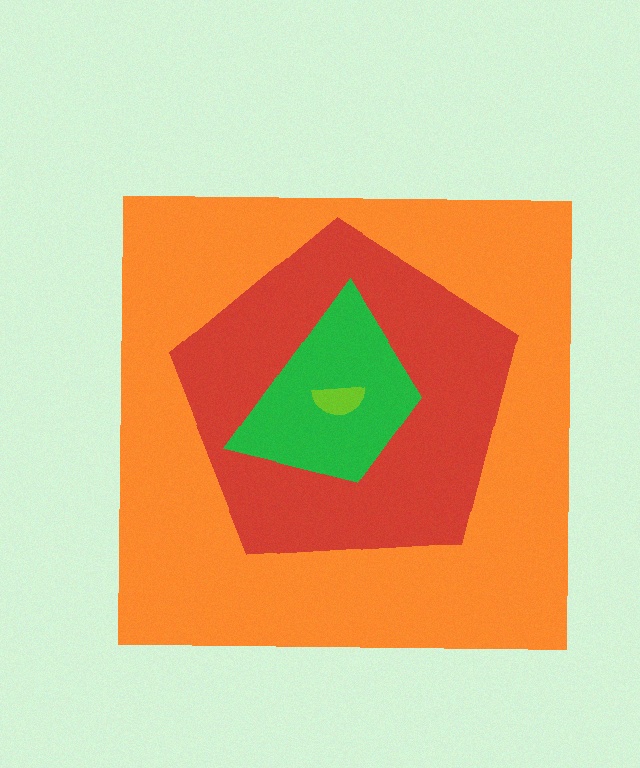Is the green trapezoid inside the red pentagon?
Yes.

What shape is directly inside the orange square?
The red pentagon.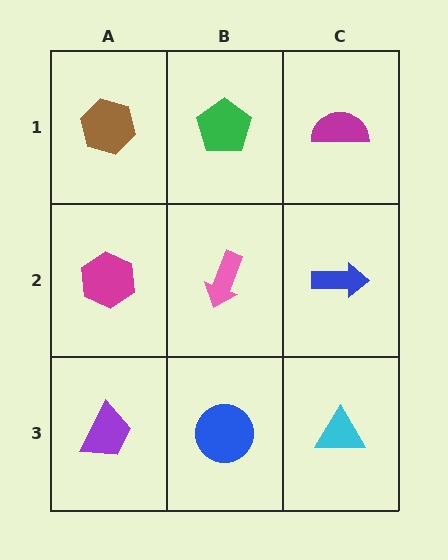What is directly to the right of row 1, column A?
A green pentagon.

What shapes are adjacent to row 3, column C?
A blue arrow (row 2, column C), a blue circle (row 3, column B).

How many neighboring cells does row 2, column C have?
3.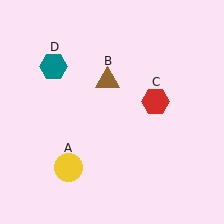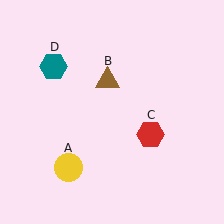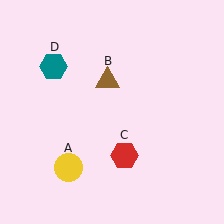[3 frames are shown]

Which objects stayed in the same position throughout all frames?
Yellow circle (object A) and brown triangle (object B) and teal hexagon (object D) remained stationary.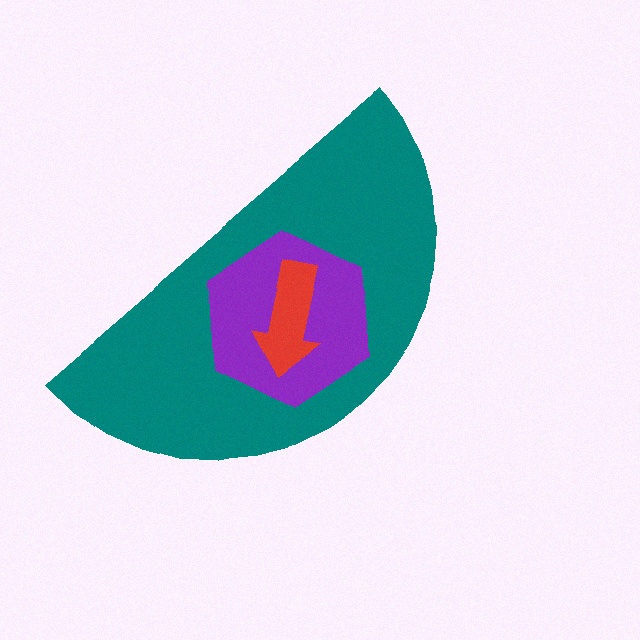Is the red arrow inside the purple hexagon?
Yes.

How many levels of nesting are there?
3.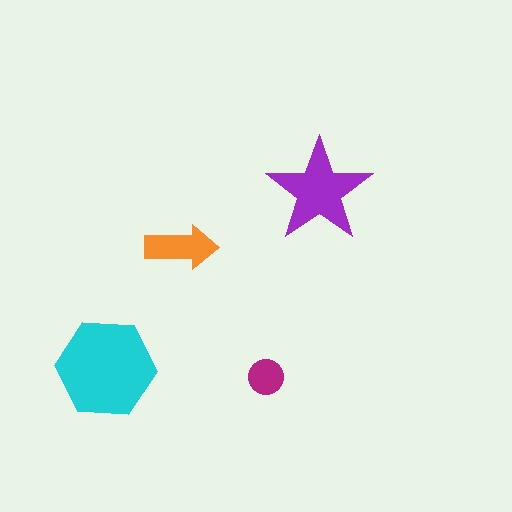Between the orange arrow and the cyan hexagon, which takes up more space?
The cyan hexagon.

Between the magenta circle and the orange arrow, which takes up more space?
The orange arrow.